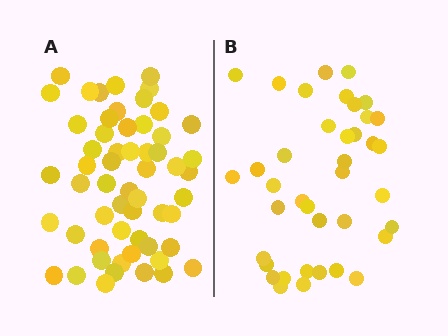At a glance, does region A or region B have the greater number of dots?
Region A (the left region) has more dots.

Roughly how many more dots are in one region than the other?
Region A has approximately 20 more dots than region B.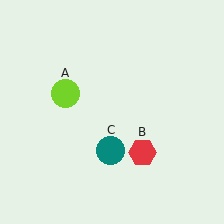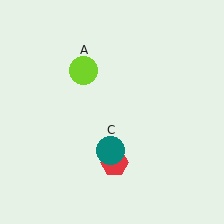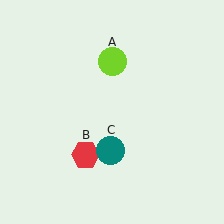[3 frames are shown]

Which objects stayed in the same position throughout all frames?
Teal circle (object C) remained stationary.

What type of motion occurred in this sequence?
The lime circle (object A), red hexagon (object B) rotated clockwise around the center of the scene.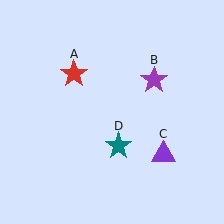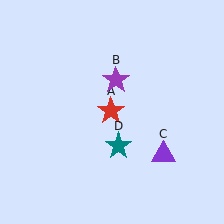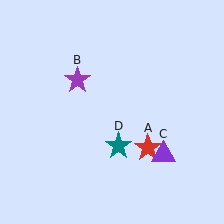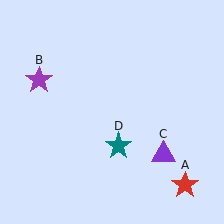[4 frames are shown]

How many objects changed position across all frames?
2 objects changed position: red star (object A), purple star (object B).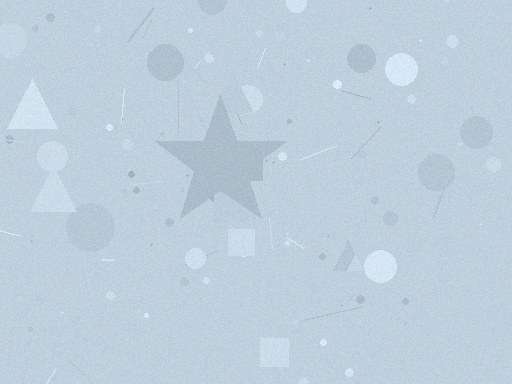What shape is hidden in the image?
A star is hidden in the image.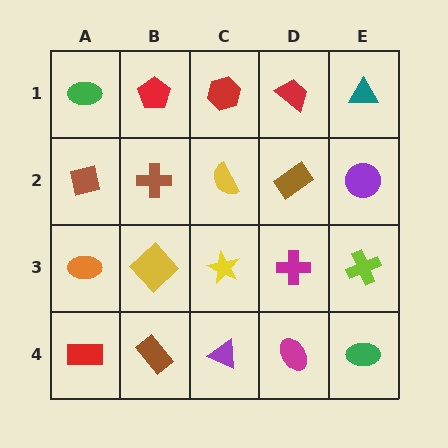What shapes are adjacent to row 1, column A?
A brown square (row 2, column A), a red pentagon (row 1, column B).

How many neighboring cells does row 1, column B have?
3.